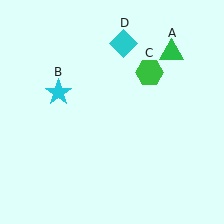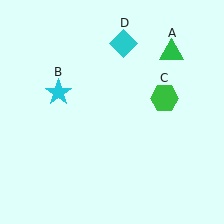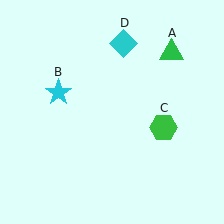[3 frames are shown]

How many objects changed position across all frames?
1 object changed position: green hexagon (object C).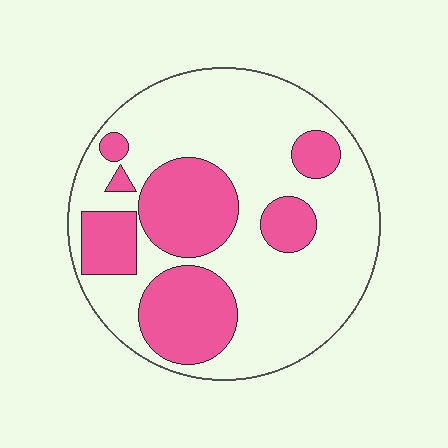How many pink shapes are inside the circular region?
7.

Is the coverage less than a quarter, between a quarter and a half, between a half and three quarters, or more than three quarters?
Between a quarter and a half.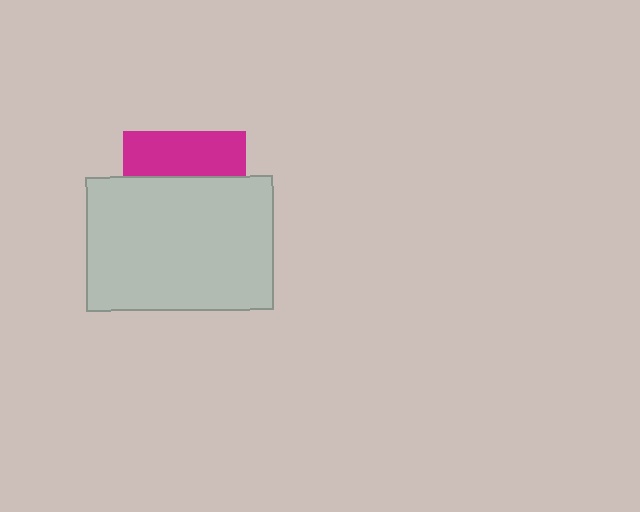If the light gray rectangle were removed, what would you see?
You would see the complete magenta square.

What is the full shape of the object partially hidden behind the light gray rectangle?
The partially hidden object is a magenta square.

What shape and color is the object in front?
The object in front is a light gray rectangle.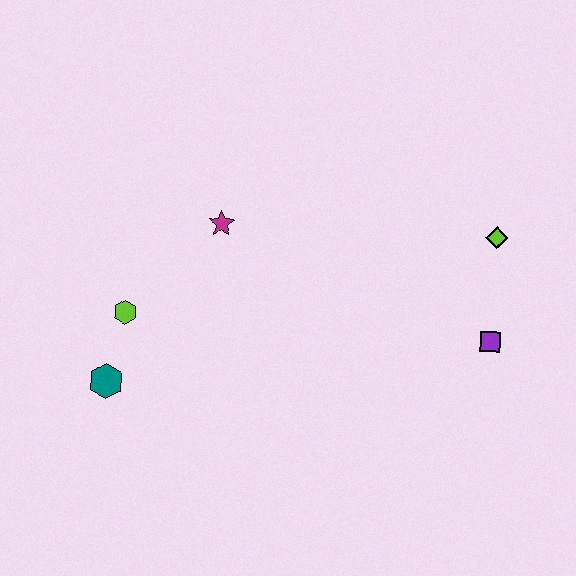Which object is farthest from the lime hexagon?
The lime diamond is farthest from the lime hexagon.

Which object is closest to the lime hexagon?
The teal hexagon is closest to the lime hexagon.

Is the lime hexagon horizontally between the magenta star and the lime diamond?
No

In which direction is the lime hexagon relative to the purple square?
The lime hexagon is to the left of the purple square.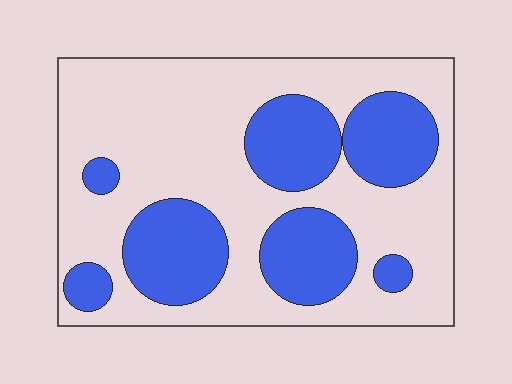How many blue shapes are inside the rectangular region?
7.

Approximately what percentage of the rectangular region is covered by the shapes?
Approximately 35%.